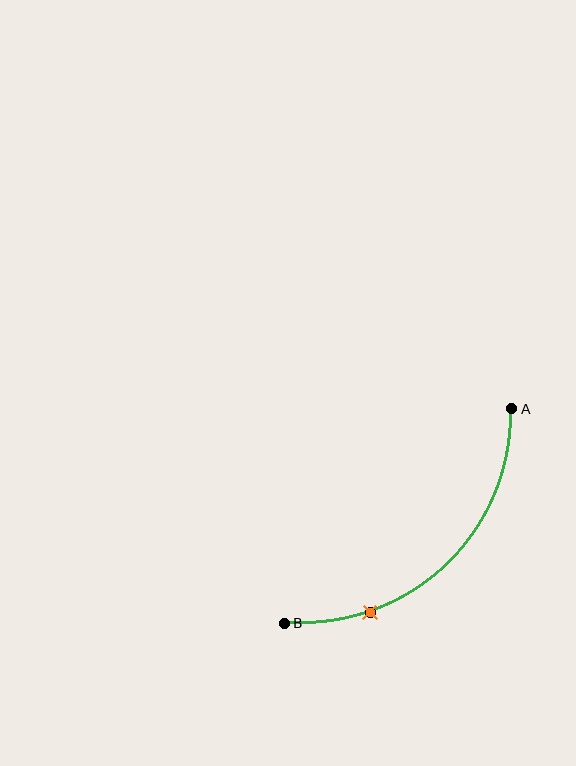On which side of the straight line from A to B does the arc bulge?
The arc bulges below and to the right of the straight line connecting A and B.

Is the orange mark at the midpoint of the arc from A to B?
No. The orange mark lies on the arc but is closer to endpoint B. The arc midpoint would be at the point on the curve equidistant along the arc from both A and B.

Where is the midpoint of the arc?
The arc midpoint is the point on the curve farthest from the straight line joining A and B. It sits below and to the right of that line.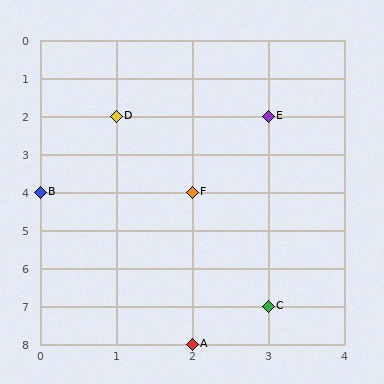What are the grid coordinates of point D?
Point D is at grid coordinates (1, 2).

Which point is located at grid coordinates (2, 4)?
Point F is at (2, 4).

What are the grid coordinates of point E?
Point E is at grid coordinates (3, 2).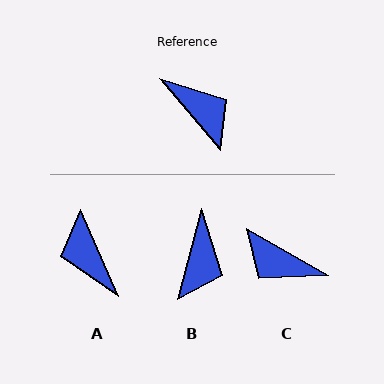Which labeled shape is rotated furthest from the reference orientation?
A, about 163 degrees away.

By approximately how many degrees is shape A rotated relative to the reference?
Approximately 163 degrees counter-clockwise.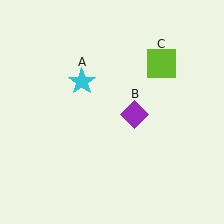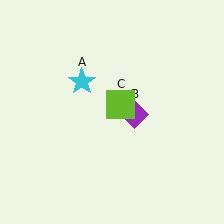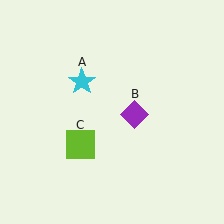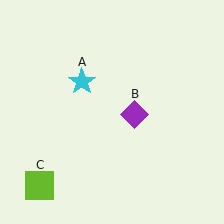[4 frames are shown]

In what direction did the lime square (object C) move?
The lime square (object C) moved down and to the left.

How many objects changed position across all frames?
1 object changed position: lime square (object C).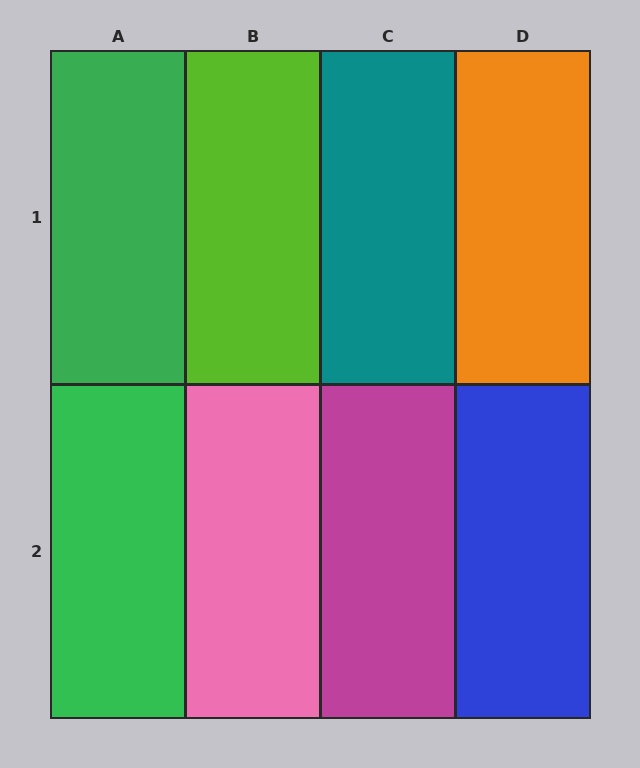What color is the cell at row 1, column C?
Teal.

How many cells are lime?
1 cell is lime.